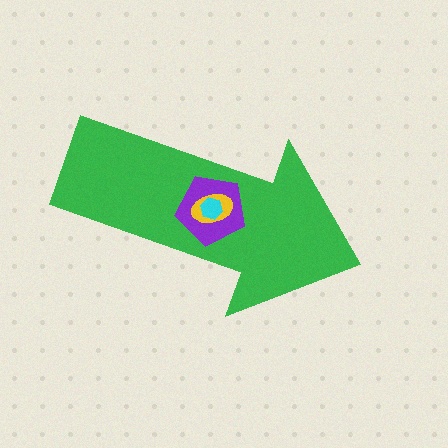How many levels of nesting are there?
4.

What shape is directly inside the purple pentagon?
The yellow ellipse.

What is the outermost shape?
The green arrow.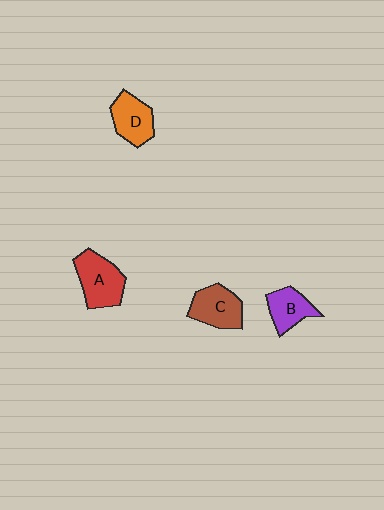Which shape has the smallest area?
Shape B (purple).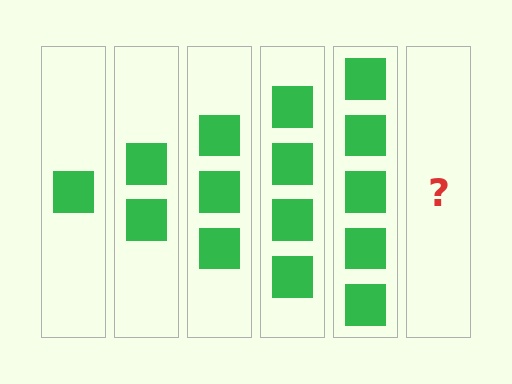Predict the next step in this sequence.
The next step is 6 squares.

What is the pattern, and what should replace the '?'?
The pattern is that each step adds one more square. The '?' should be 6 squares.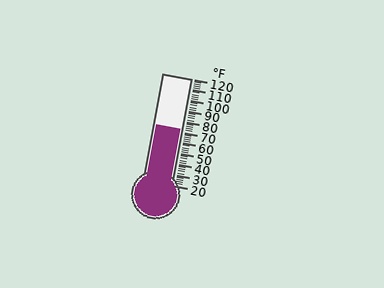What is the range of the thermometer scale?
The thermometer scale ranges from 20°F to 120°F.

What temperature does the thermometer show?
The thermometer shows approximately 72°F.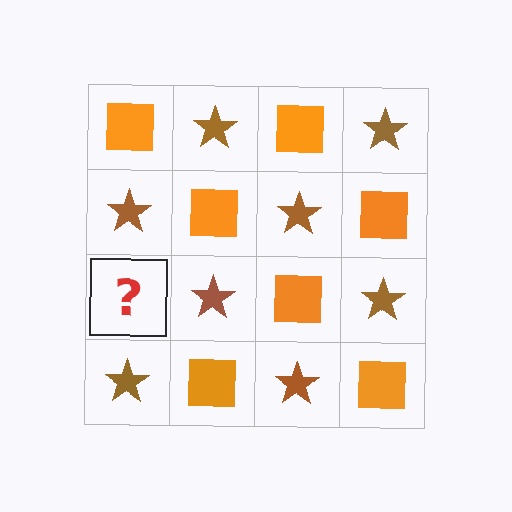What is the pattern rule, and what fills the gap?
The rule is that it alternates orange square and brown star in a checkerboard pattern. The gap should be filled with an orange square.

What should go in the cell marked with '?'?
The missing cell should contain an orange square.